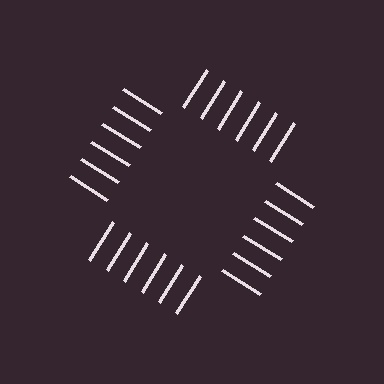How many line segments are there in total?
24 — 6 along each of the 4 edges.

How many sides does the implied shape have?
4 sides — the line-ends trace a square.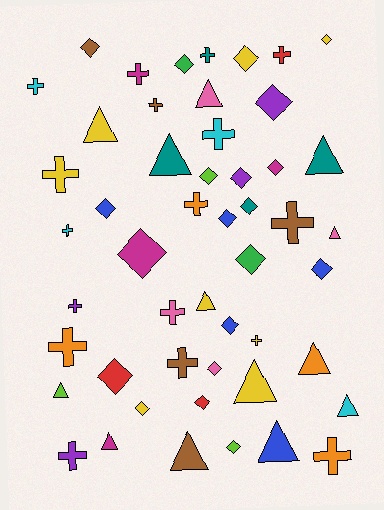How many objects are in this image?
There are 50 objects.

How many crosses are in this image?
There are 17 crosses.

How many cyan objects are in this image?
There are 4 cyan objects.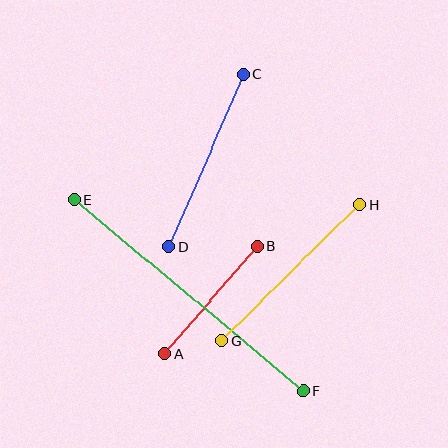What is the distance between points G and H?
The distance is approximately 194 pixels.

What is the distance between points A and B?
The distance is approximately 143 pixels.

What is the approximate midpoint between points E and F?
The midpoint is at approximately (189, 295) pixels.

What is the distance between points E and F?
The distance is approximately 299 pixels.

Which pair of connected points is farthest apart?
Points E and F are farthest apart.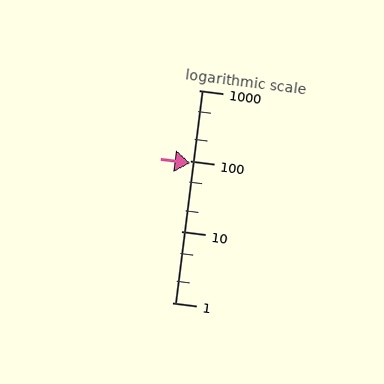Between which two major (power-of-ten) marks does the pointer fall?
The pointer is between 10 and 100.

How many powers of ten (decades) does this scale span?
The scale spans 3 decades, from 1 to 1000.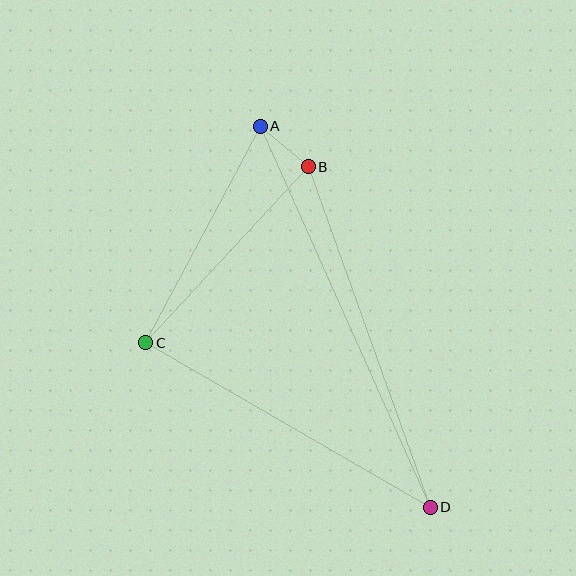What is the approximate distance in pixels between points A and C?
The distance between A and C is approximately 245 pixels.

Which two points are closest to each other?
Points A and B are closest to each other.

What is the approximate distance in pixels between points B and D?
The distance between B and D is approximately 362 pixels.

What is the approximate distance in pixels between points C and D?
The distance between C and D is approximately 329 pixels.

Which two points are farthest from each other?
Points A and D are farthest from each other.